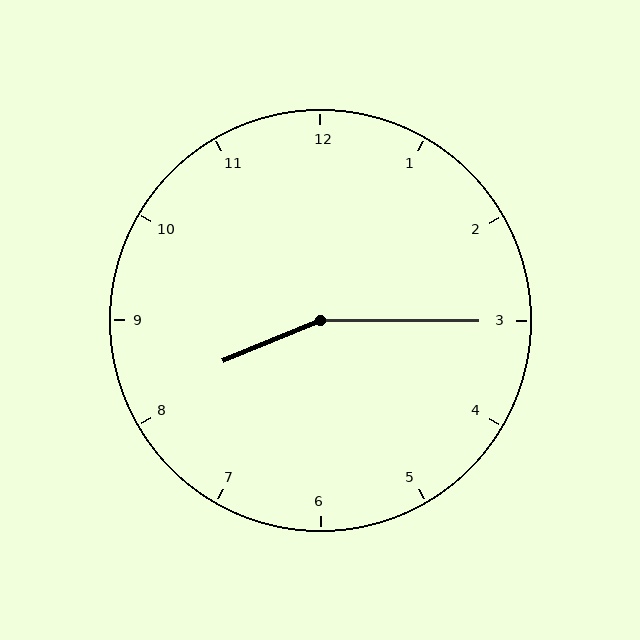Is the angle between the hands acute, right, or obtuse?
It is obtuse.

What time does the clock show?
8:15.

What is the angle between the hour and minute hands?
Approximately 158 degrees.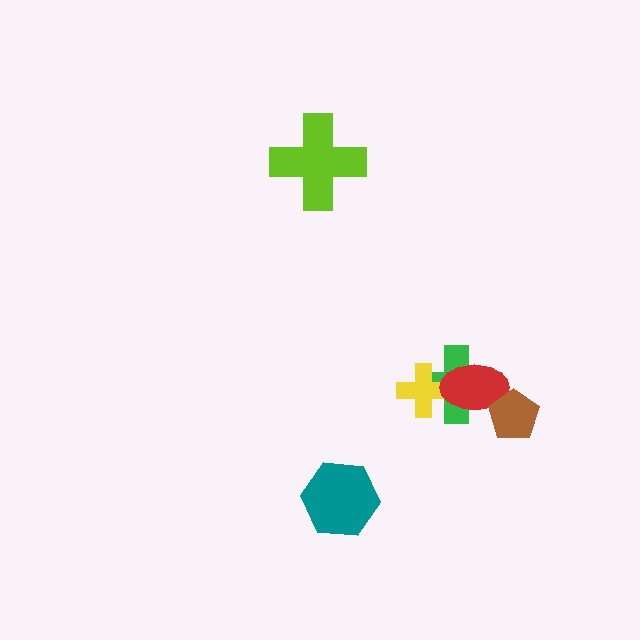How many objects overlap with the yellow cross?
2 objects overlap with the yellow cross.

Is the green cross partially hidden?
Yes, it is partially covered by another shape.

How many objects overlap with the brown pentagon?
1 object overlaps with the brown pentagon.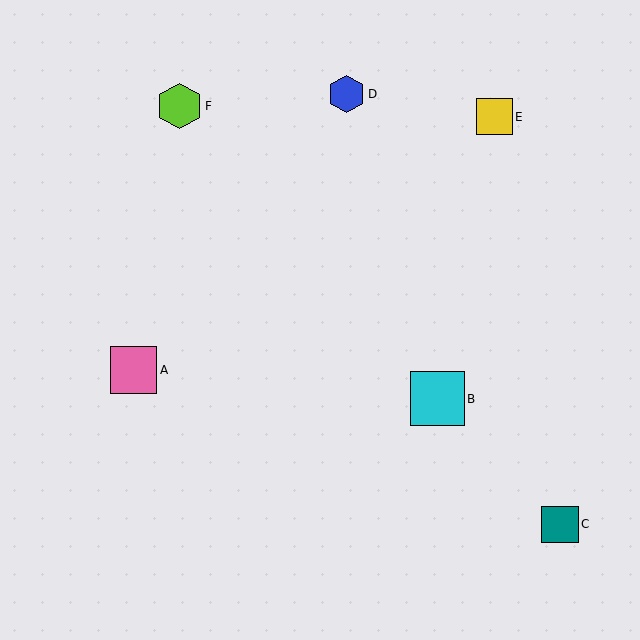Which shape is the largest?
The cyan square (labeled B) is the largest.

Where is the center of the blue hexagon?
The center of the blue hexagon is at (346, 94).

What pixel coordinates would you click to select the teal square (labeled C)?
Click at (560, 524) to select the teal square C.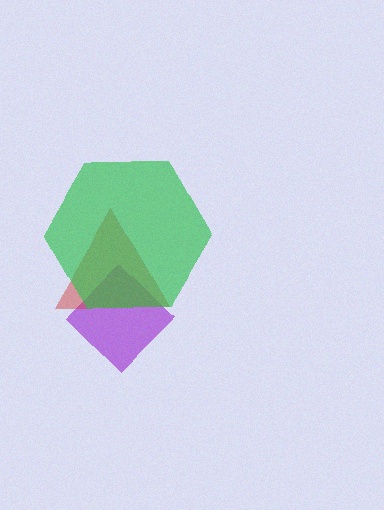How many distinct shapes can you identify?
There are 3 distinct shapes: a purple diamond, a red triangle, a green hexagon.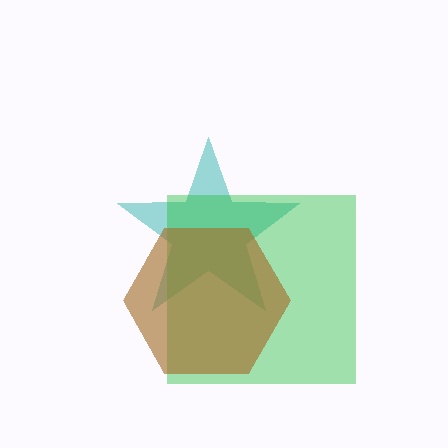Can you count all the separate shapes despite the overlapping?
Yes, there are 3 separate shapes.